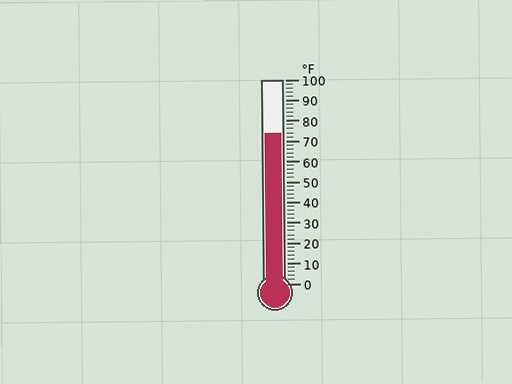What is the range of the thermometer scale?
The thermometer scale ranges from 0°F to 100°F.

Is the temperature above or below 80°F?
The temperature is below 80°F.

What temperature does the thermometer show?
The thermometer shows approximately 74°F.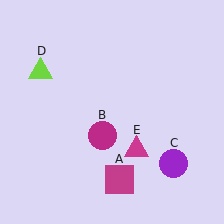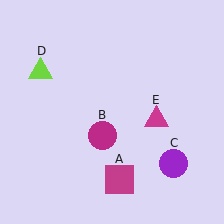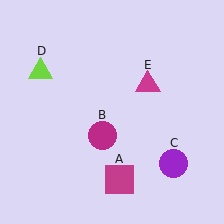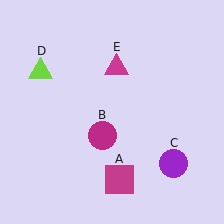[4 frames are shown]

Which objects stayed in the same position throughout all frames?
Magenta square (object A) and magenta circle (object B) and purple circle (object C) and lime triangle (object D) remained stationary.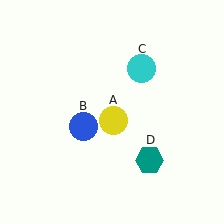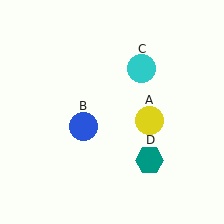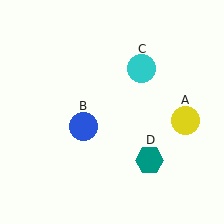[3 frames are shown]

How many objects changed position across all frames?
1 object changed position: yellow circle (object A).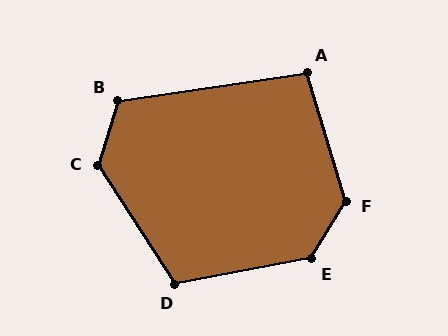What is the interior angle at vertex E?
Approximately 131 degrees (obtuse).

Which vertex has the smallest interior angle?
A, at approximately 99 degrees.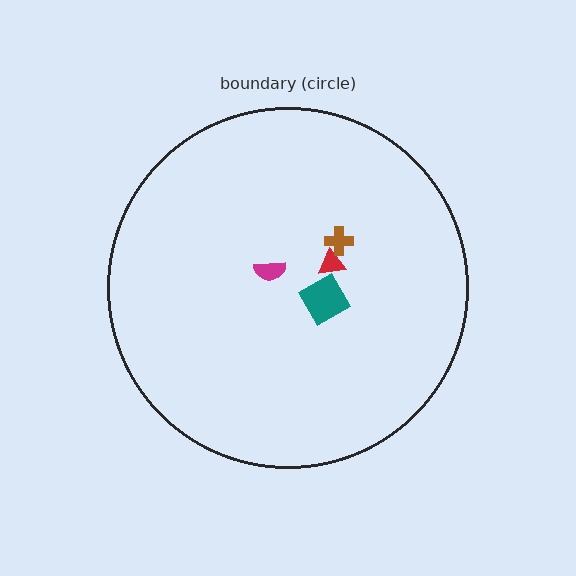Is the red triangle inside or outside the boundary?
Inside.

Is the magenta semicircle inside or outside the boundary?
Inside.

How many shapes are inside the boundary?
4 inside, 0 outside.